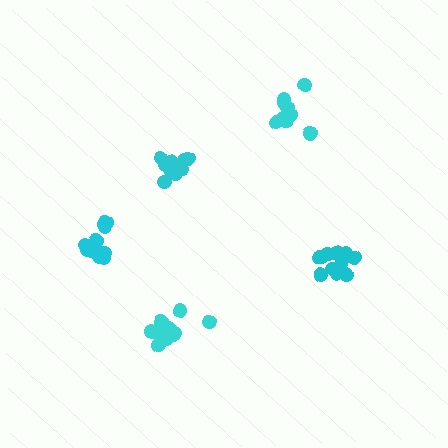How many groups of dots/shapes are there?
There are 5 groups.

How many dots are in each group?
Group 1: 12 dots, Group 2: 12 dots, Group 3: 12 dots, Group 4: 11 dots, Group 5: 10 dots (57 total).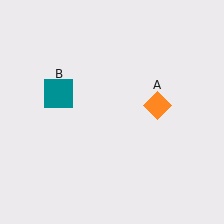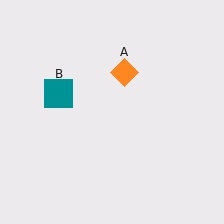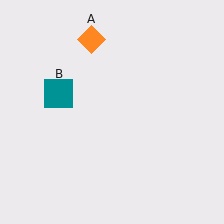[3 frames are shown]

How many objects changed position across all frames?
1 object changed position: orange diamond (object A).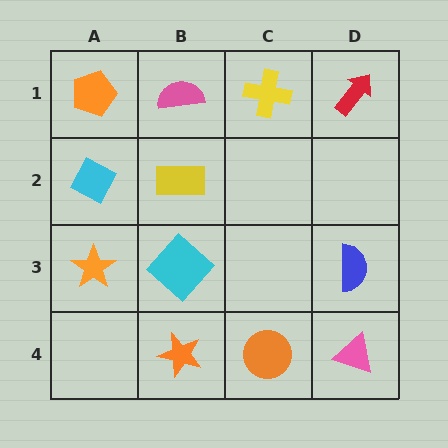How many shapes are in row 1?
4 shapes.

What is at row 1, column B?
A pink semicircle.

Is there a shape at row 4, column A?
No, that cell is empty.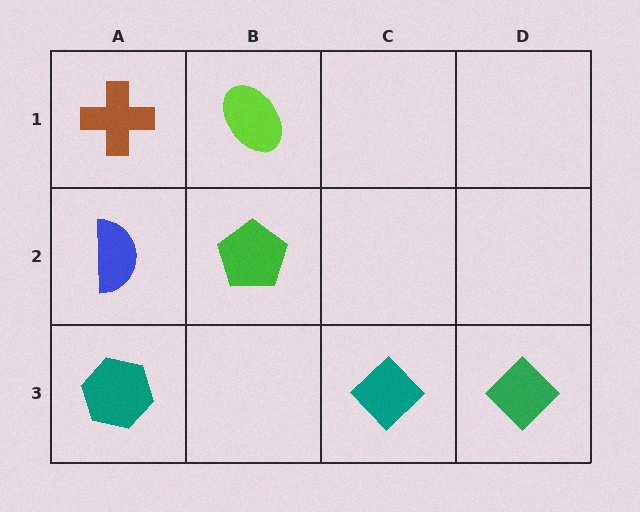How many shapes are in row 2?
2 shapes.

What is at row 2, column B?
A green pentagon.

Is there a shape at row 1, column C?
No, that cell is empty.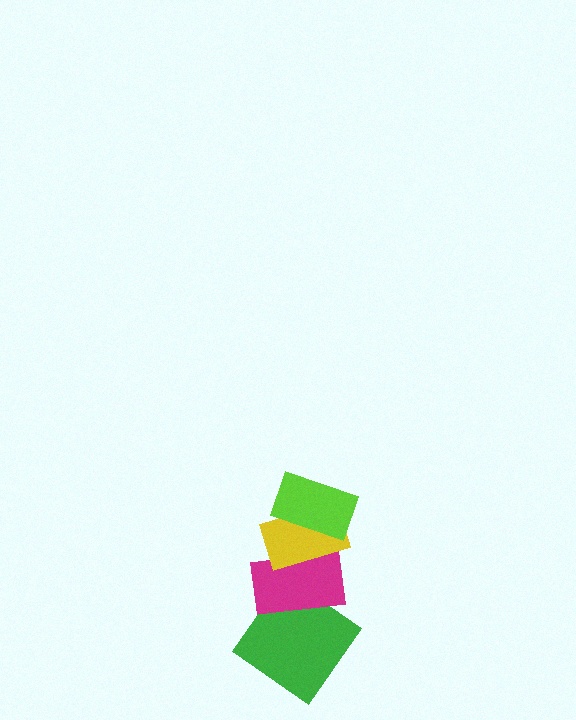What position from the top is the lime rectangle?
The lime rectangle is 1st from the top.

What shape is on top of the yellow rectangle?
The lime rectangle is on top of the yellow rectangle.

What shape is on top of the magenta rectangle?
The yellow rectangle is on top of the magenta rectangle.